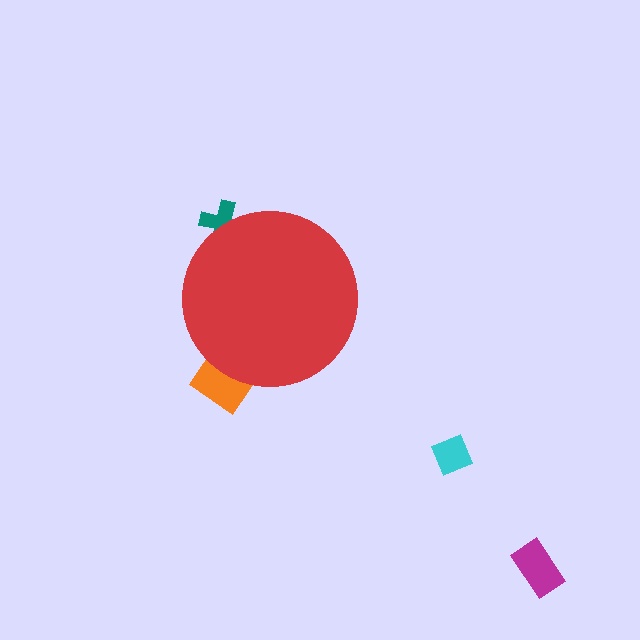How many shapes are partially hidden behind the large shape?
2 shapes are partially hidden.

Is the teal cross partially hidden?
Yes, the teal cross is partially hidden behind the red circle.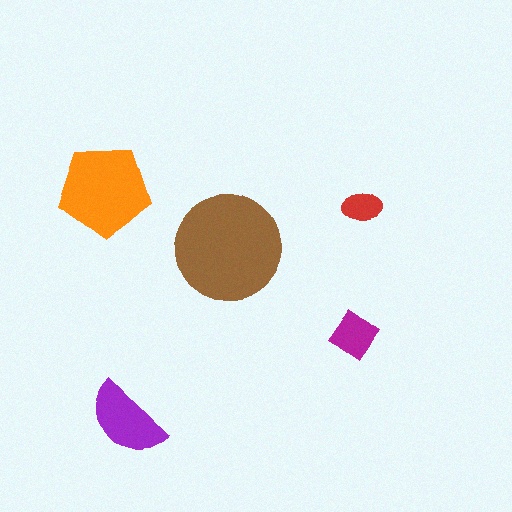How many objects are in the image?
There are 5 objects in the image.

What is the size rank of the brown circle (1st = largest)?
1st.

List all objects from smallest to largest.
The red ellipse, the magenta diamond, the purple semicircle, the orange pentagon, the brown circle.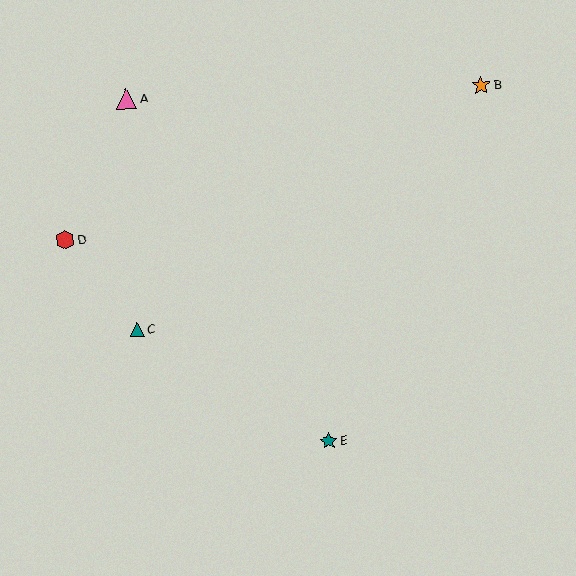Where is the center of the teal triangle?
The center of the teal triangle is at (137, 330).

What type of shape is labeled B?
Shape B is an orange star.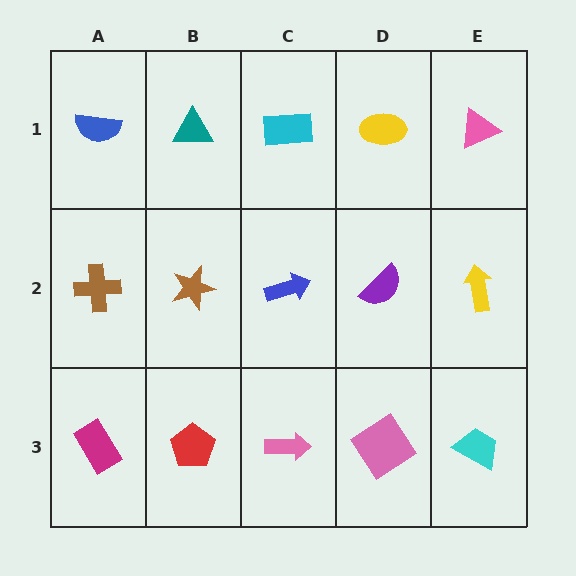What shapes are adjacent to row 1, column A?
A brown cross (row 2, column A), a teal triangle (row 1, column B).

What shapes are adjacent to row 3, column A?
A brown cross (row 2, column A), a red pentagon (row 3, column B).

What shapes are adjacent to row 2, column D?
A yellow ellipse (row 1, column D), a pink diamond (row 3, column D), a blue arrow (row 2, column C), a yellow arrow (row 2, column E).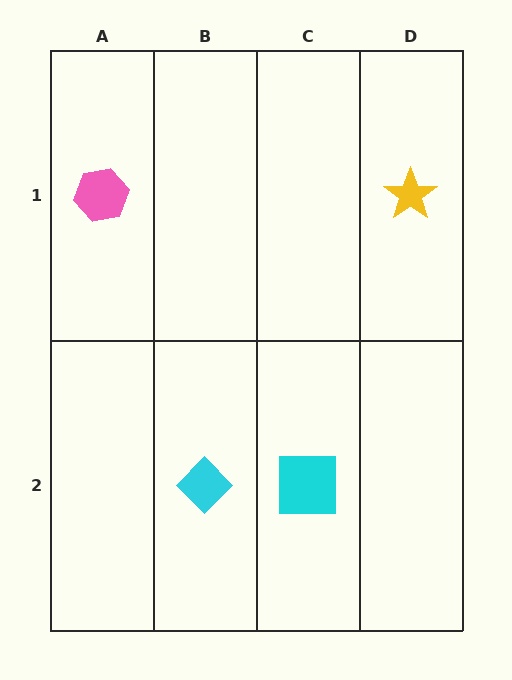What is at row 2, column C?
A cyan square.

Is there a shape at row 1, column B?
No, that cell is empty.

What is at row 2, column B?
A cyan diamond.